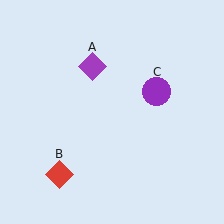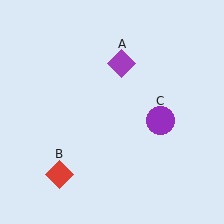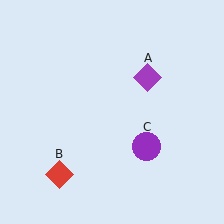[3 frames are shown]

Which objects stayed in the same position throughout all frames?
Red diamond (object B) remained stationary.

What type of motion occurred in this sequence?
The purple diamond (object A), purple circle (object C) rotated clockwise around the center of the scene.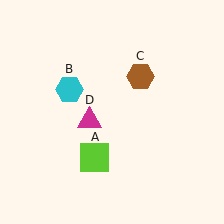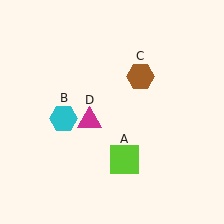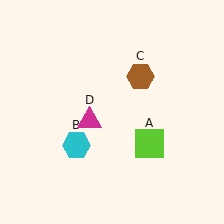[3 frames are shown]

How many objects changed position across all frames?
2 objects changed position: lime square (object A), cyan hexagon (object B).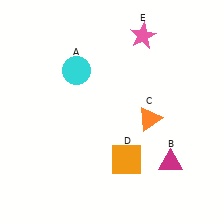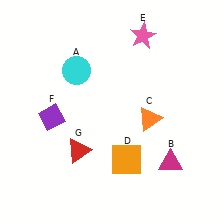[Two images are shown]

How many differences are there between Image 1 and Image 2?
There are 2 differences between the two images.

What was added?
A purple diamond (F), a red triangle (G) were added in Image 2.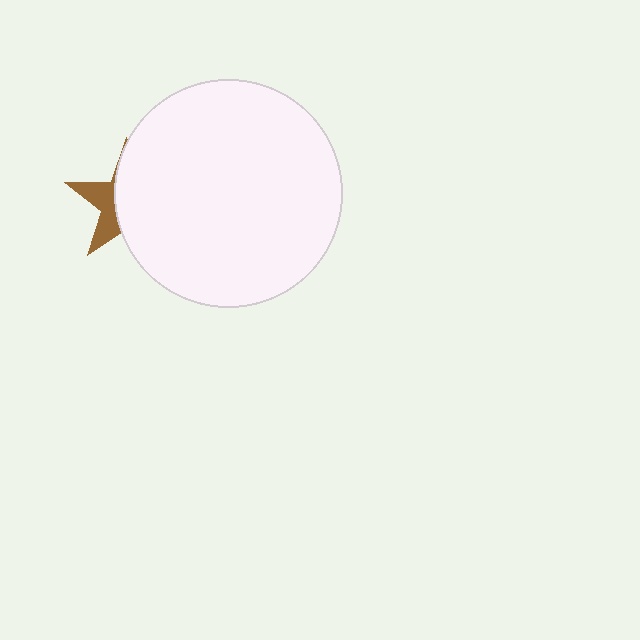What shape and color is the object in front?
The object in front is a white circle.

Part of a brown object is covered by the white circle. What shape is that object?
It is a star.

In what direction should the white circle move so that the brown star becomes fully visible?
The white circle should move right. That is the shortest direction to clear the overlap and leave the brown star fully visible.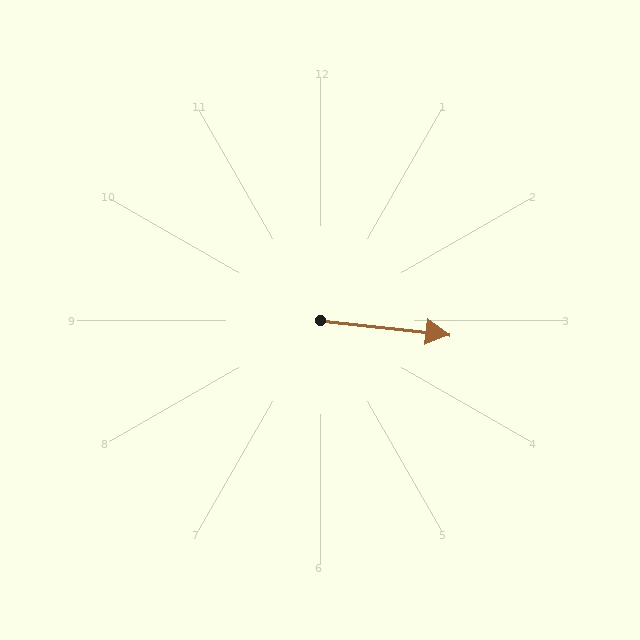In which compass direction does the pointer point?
East.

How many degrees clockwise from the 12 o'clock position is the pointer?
Approximately 96 degrees.